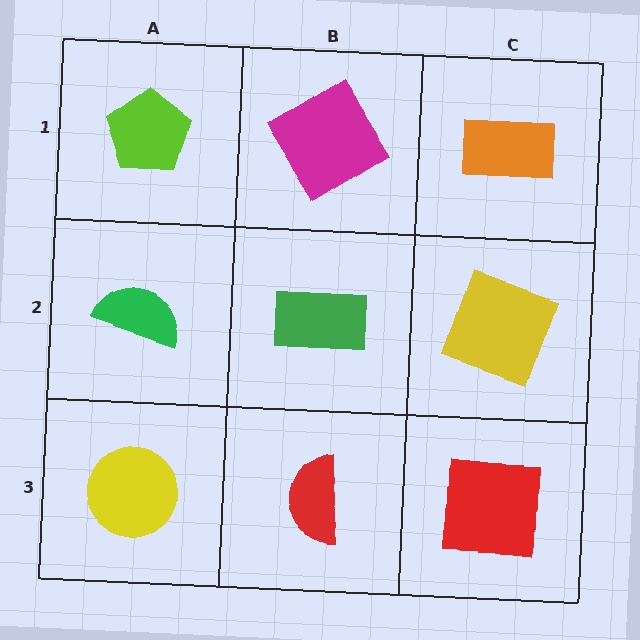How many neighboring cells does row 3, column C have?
2.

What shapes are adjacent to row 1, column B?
A green rectangle (row 2, column B), a lime pentagon (row 1, column A), an orange rectangle (row 1, column C).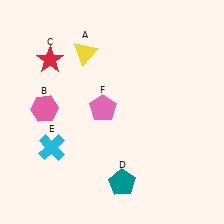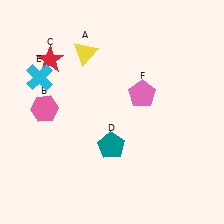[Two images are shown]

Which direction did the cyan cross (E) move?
The cyan cross (E) moved up.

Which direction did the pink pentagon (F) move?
The pink pentagon (F) moved right.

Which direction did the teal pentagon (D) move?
The teal pentagon (D) moved up.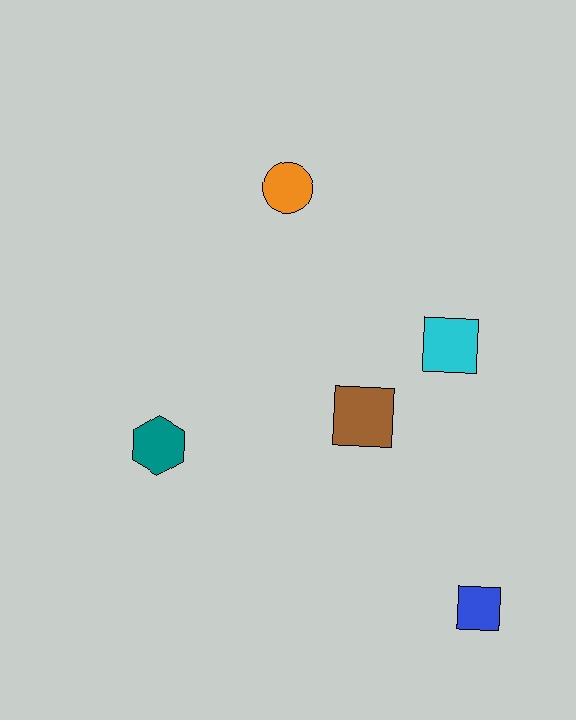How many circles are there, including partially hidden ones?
There is 1 circle.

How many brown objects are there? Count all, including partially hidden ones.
There is 1 brown object.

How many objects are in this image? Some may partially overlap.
There are 5 objects.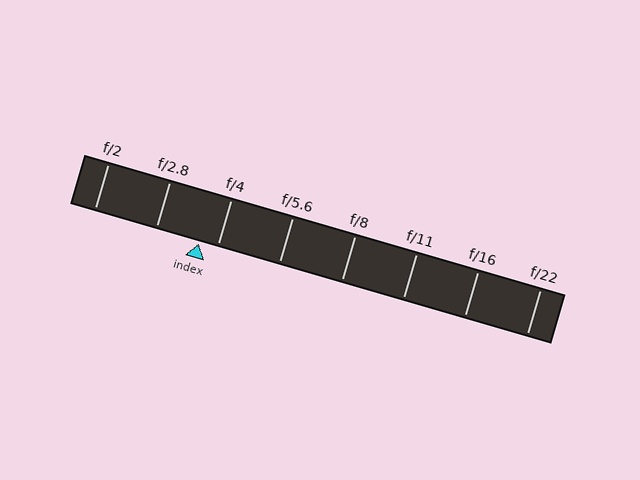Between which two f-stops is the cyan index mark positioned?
The index mark is between f/2.8 and f/4.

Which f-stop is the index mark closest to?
The index mark is closest to f/4.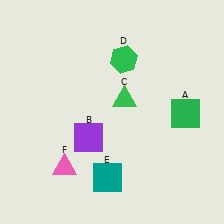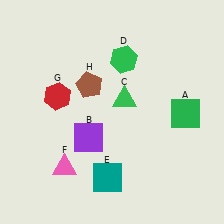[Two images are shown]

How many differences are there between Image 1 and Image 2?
There are 2 differences between the two images.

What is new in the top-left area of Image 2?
A brown pentagon (H) was added in the top-left area of Image 2.